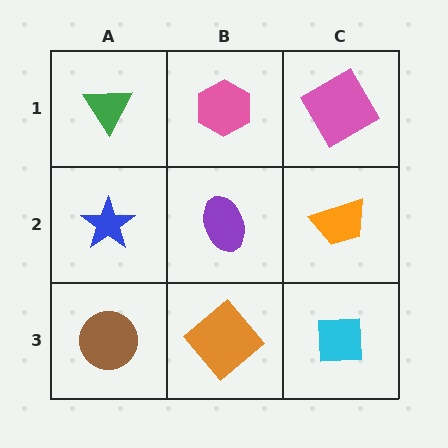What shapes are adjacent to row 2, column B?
A pink hexagon (row 1, column B), an orange diamond (row 3, column B), a blue star (row 2, column A), an orange trapezoid (row 2, column C).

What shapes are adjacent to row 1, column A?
A blue star (row 2, column A), a pink hexagon (row 1, column B).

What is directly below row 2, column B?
An orange diamond.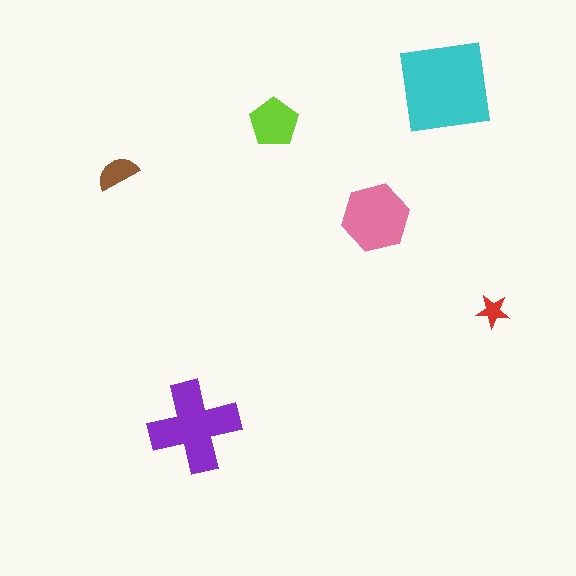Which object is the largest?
The cyan square.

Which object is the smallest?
The red star.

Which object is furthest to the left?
The brown semicircle is leftmost.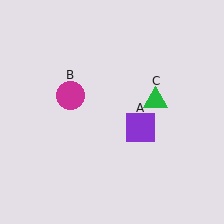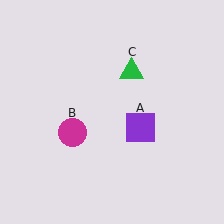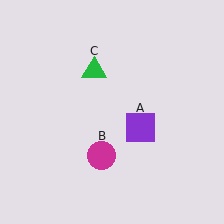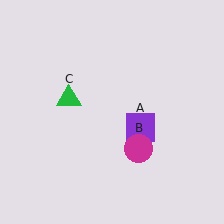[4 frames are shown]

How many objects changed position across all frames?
2 objects changed position: magenta circle (object B), green triangle (object C).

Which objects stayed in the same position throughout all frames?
Purple square (object A) remained stationary.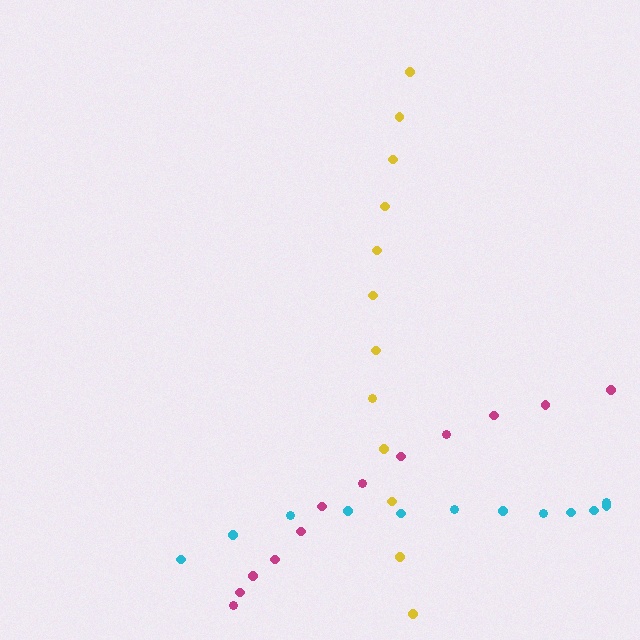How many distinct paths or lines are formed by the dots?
There are 3 distinct paths.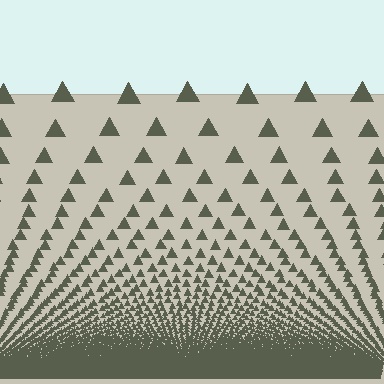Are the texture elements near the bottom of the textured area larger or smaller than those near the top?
Smaller. The gradient is inverted — elements near the bottom are smaller and denser.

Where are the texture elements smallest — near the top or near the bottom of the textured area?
Near the bottom.